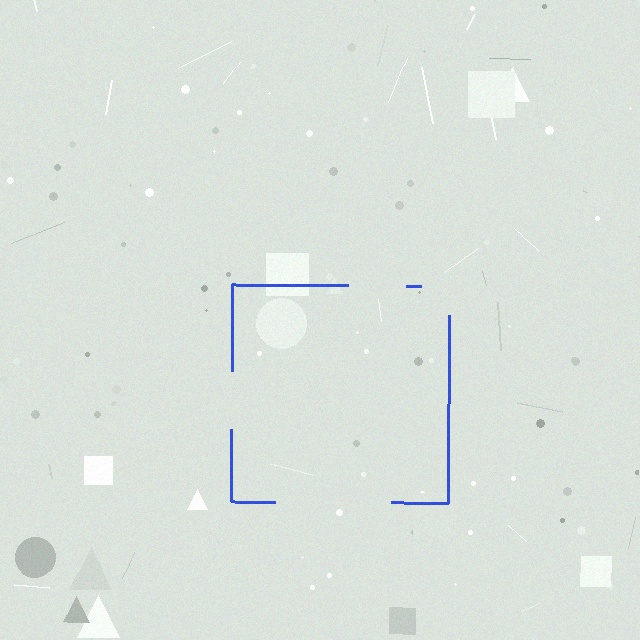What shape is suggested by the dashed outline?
The dashed outline suggests a square.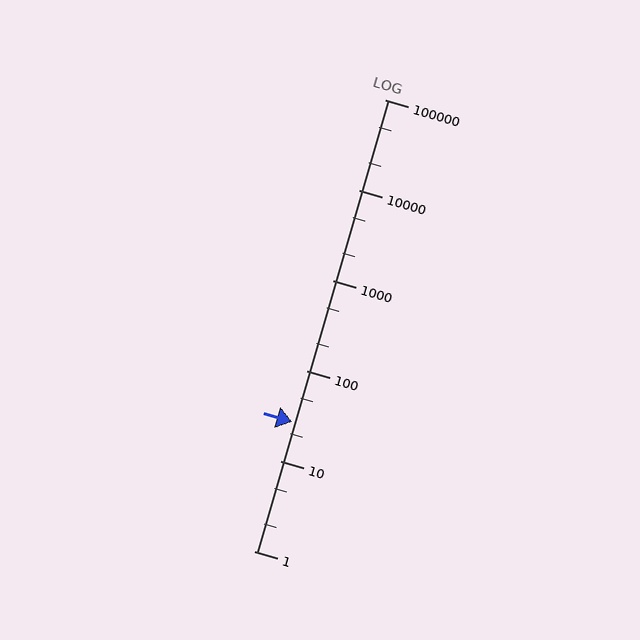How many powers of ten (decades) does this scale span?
The scale spans 5 decades, from 1 to 100000.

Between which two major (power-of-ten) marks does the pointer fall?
The pointer is between 10 and 100.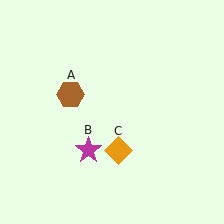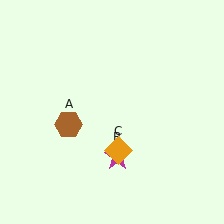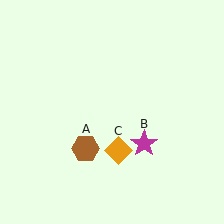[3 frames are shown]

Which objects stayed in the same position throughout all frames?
Orange diamond (object C) remained stationary.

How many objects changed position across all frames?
2 objects changed position: brown hexagon (object A), magenta star (object B).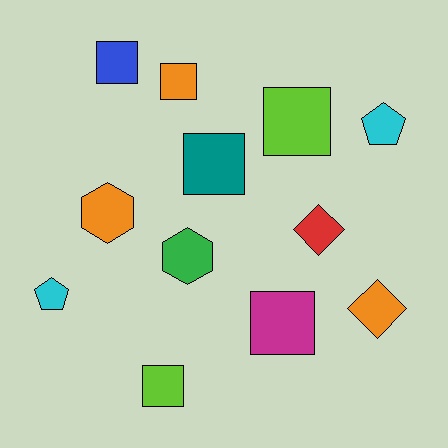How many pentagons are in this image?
There are 2 pentagons.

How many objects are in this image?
There are 12 objects.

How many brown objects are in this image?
There are no brown objects.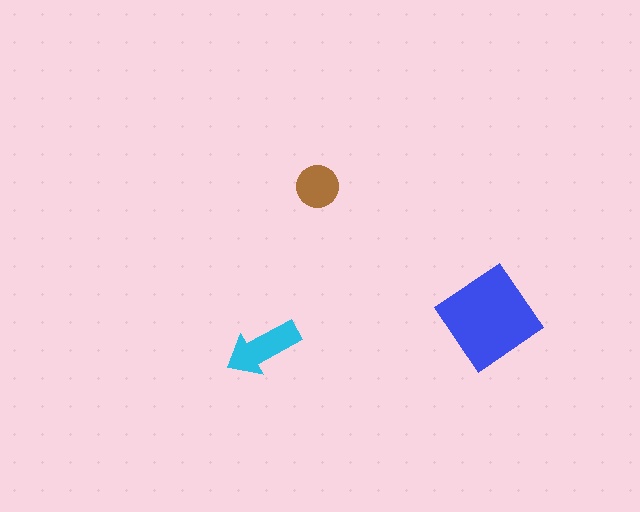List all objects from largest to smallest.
The blue diamond, the cyan arrow, the brown circle.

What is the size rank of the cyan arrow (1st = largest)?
2nd.